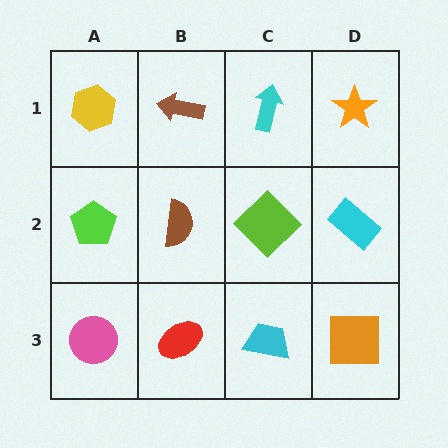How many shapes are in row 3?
4 shapes.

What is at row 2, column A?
A lime pentagon.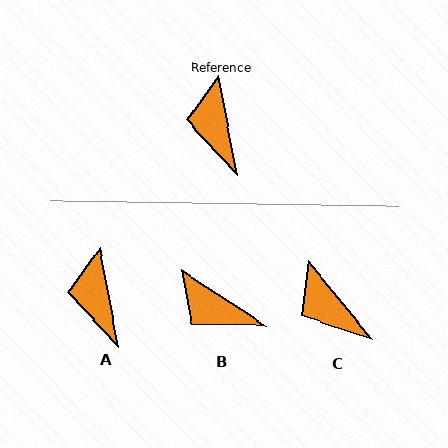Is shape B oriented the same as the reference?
No, it is off by about 46 degrees.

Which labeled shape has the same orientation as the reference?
A.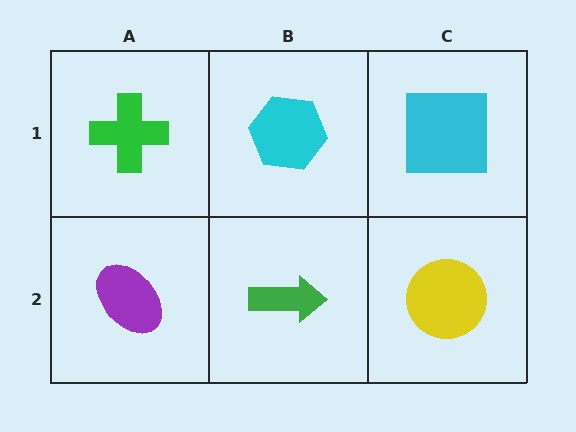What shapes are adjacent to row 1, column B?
A green arrow (row 2, column B), a green cross (row 1, column A), a cyan square (row 1, column C).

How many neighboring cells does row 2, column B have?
3.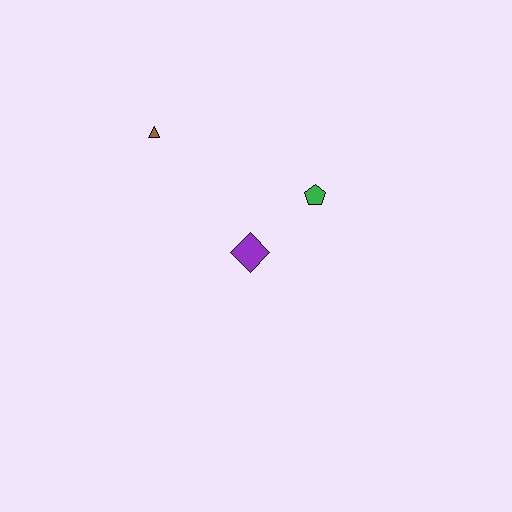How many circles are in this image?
There are no circles.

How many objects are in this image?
There are 3 objects.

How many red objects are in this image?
There are no red objects.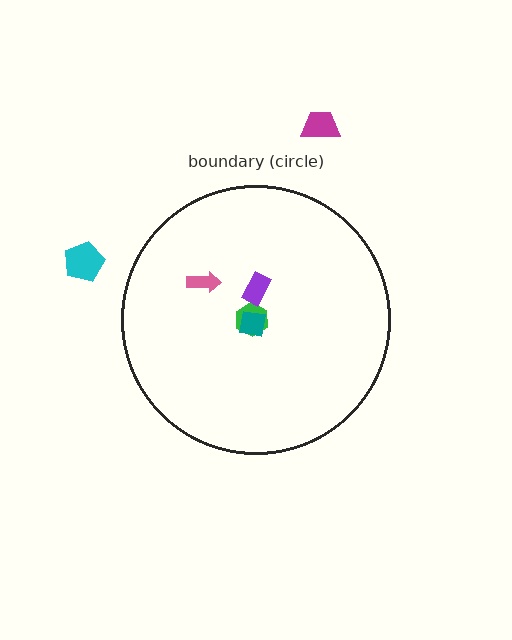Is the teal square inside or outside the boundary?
Inside.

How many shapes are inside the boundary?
4 inside, 2 outside.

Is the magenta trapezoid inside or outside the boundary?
Outside.